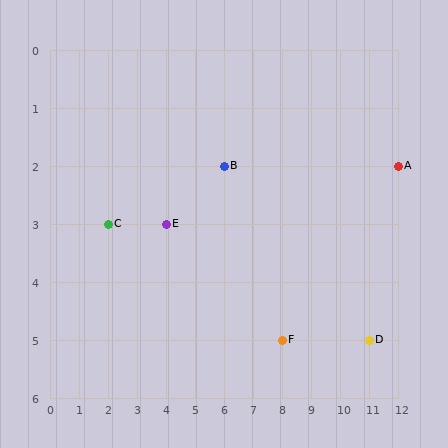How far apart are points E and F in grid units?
Points E and F are 4 columns and 2 rows apart (about 4.5 grid units diagonally).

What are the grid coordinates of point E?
Point E is at grid coordinates (4, 3).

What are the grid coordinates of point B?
Point B is at grid coordinates (6, 2).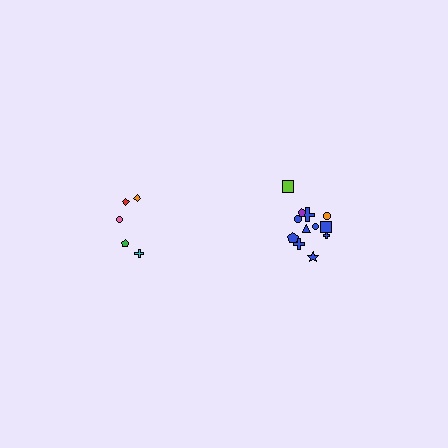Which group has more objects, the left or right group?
The right group.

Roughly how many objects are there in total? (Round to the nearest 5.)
Roughly 15 objects in total.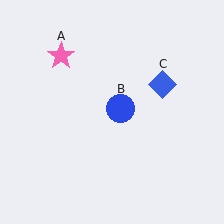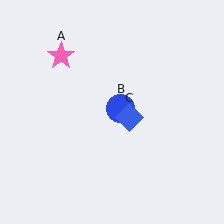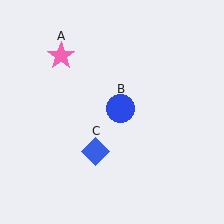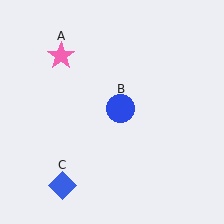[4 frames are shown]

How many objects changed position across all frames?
1 object changed position: blue diamond (object C).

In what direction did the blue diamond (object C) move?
The blue diamond (object C) moved down and to the left.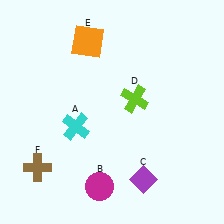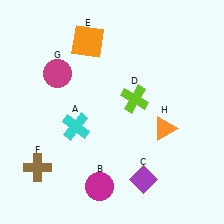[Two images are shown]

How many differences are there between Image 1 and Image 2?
There are 2 differences between the two images.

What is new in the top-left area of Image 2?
A magenta circle (G) was added in the top-left area of Image 2.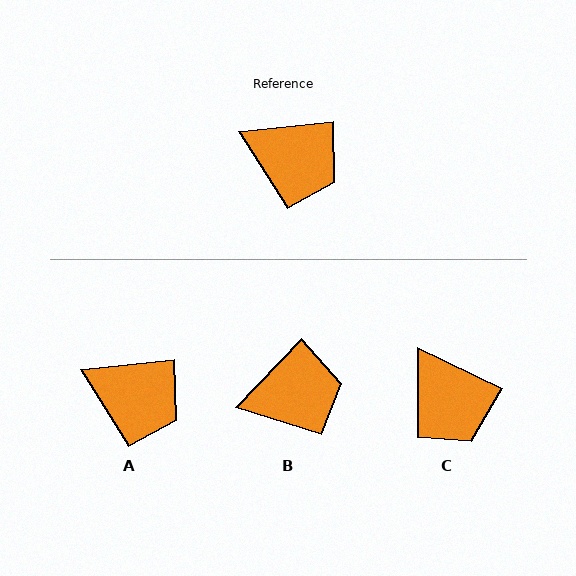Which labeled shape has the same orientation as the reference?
A.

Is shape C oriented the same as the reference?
No, it is off by about 32 degrees.